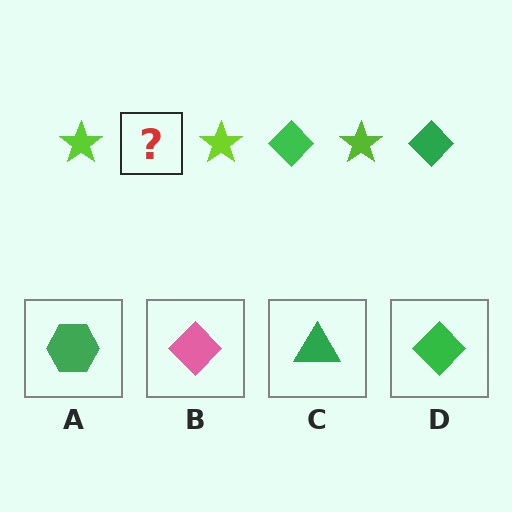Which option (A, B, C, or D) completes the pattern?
D.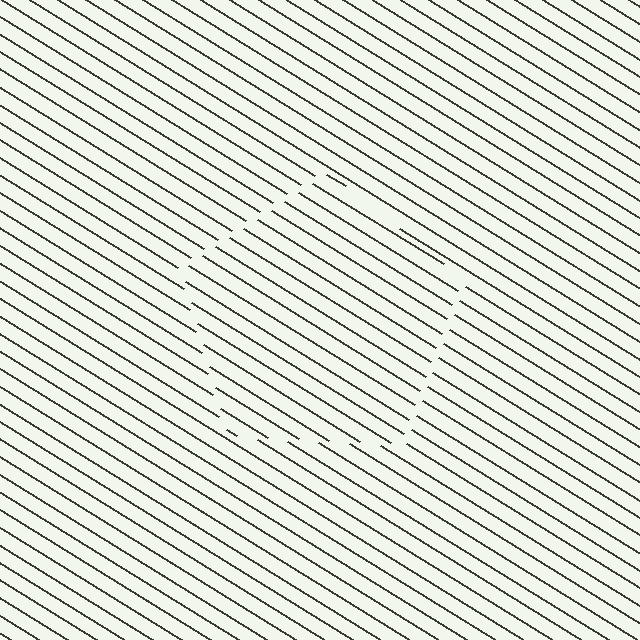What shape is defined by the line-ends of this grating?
An illusory pentagon. The interior of the shape contains the same grating, shifted by half a period — the contour is defined by the phase discontinuity where line-ends from the inner and outer gratings abut.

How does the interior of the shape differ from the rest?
The interior of the shape contains the same grating, shifted by half a period — the contour is defined by the phase discontinuity where line-ends from the inner and outer gratings abut.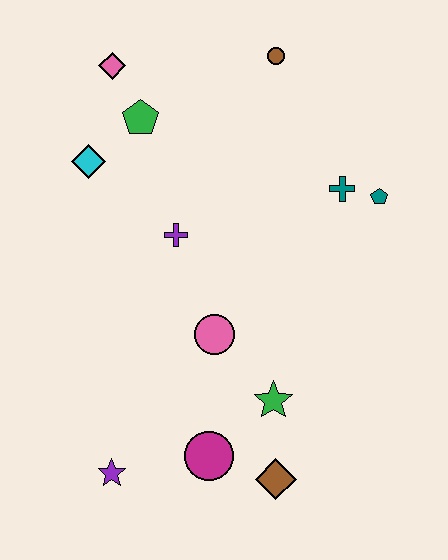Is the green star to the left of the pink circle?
No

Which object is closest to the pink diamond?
The green pentagon is closest to the pink diamond.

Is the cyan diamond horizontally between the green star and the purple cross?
No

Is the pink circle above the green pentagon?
No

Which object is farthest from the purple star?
The brown circle is farthest from the purple star.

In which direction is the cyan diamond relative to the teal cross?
The cyan diamond is to the left of the teal cross.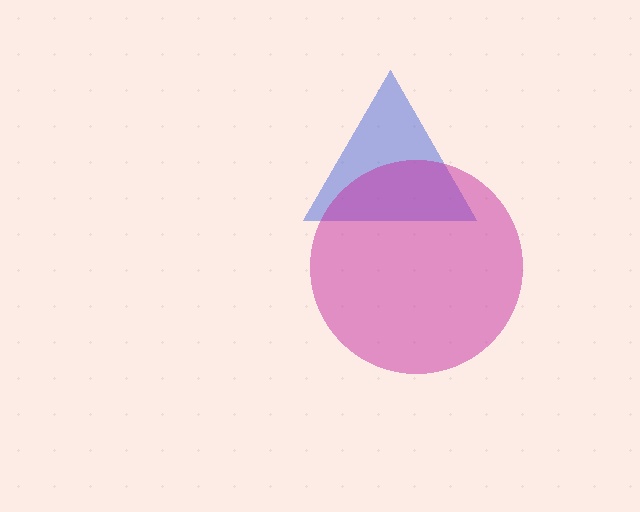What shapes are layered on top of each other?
The layered shapes are: a blue triangle, a magenta circle.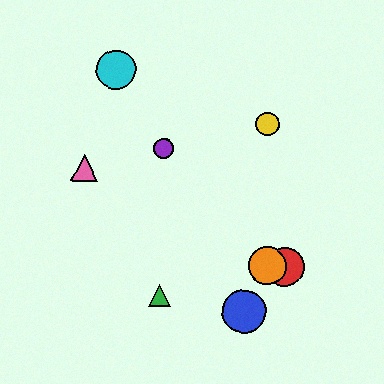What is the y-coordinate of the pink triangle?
The pink triangle is at y≈168.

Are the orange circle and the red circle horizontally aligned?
Yes, both are at y≈266.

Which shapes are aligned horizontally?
The red circle, the orange circle are aligned horizontally.